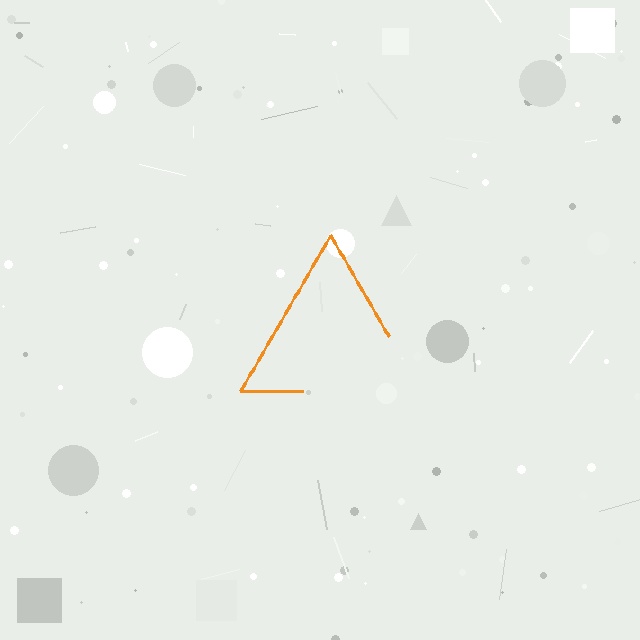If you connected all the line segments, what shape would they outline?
They would outline a triangle.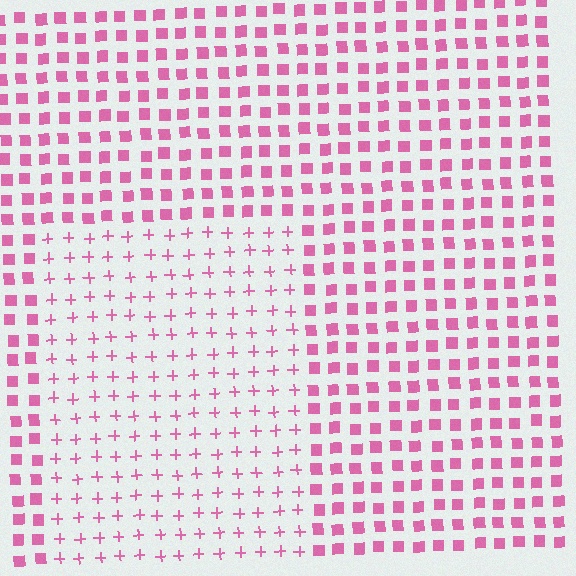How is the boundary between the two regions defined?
The boundary is defined by a change in element shape: plus signs inside vs. squares outside. All elements share the same color and spacing.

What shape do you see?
I see a rectangle.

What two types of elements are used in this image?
The image uses plus signs inside the rectangle region and squares outside it.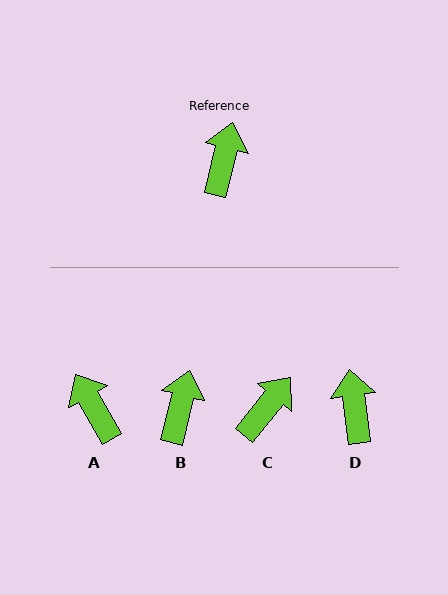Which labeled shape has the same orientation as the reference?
B.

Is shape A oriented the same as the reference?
No, it is off by about 44 degrees.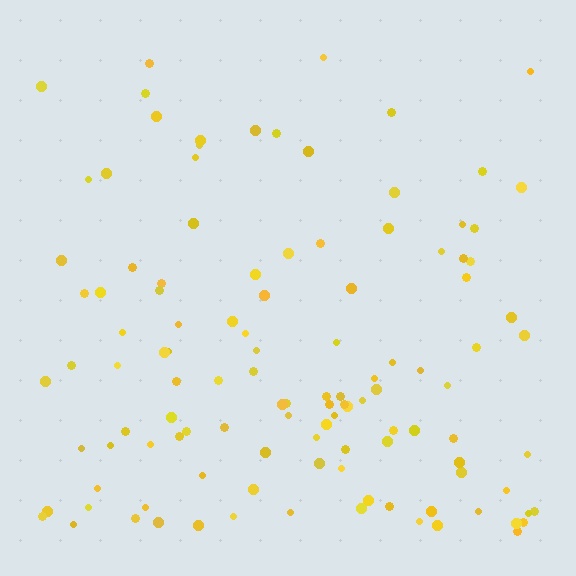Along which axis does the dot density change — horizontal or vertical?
Vertical.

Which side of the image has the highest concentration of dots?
The bottom.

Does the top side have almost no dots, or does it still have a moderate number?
Still a moderate number, just noticeably fewer than the bottom.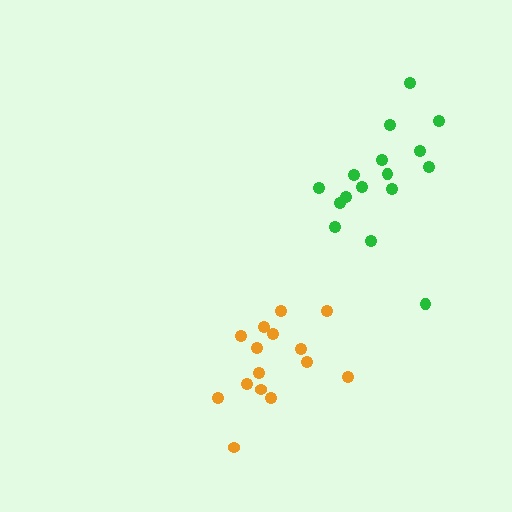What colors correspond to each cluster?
The clusters are colored: green, orange.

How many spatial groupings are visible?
There are 2 spatial groupings.